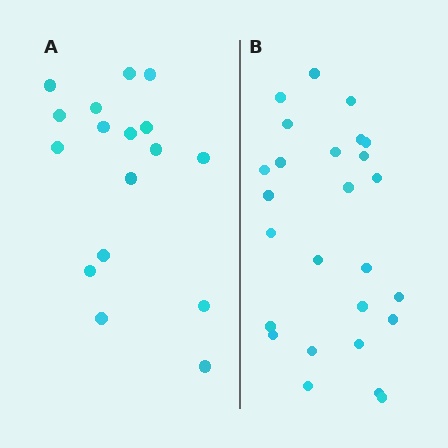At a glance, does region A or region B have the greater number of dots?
Region B (the right region) has more dots.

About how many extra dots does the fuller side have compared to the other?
Region B has roughly 8 or so more dots than region A.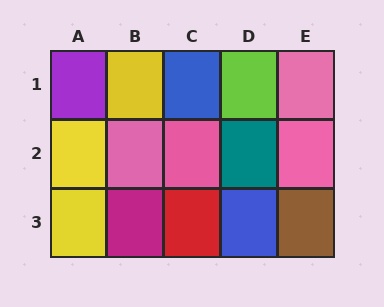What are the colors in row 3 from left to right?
Yellow, magenta, red, blue, brown.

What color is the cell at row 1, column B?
Yellow.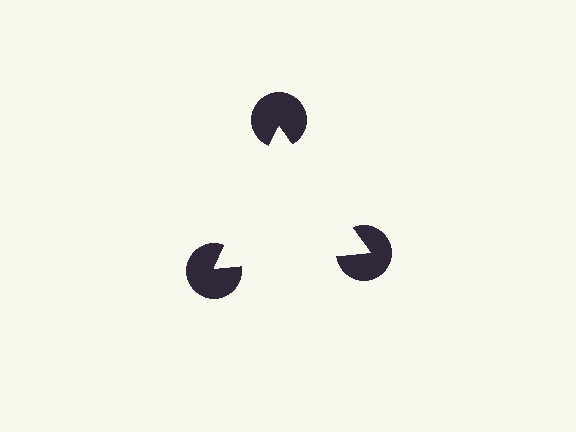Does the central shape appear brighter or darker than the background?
It typically appears slightly brighter than the background, even though no actual brightness change is drawn.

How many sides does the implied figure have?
3 sides.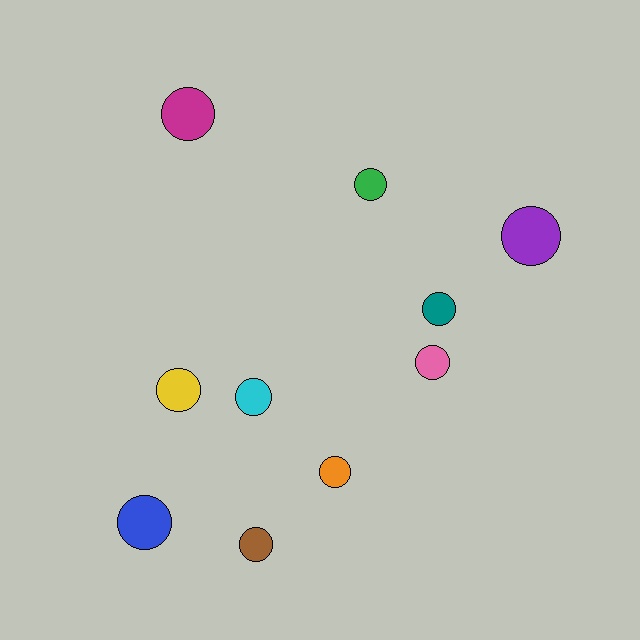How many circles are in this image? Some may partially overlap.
There are 10 circles.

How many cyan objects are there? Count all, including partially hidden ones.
There is 1 cyan object.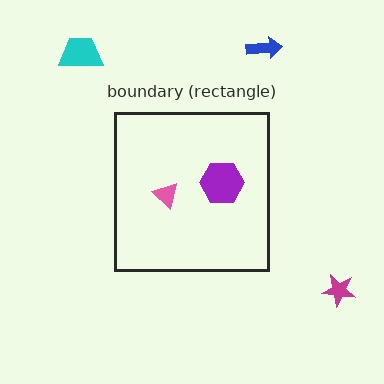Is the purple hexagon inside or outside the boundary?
Inside.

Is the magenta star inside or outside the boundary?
Outside.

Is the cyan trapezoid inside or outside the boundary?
Outside.